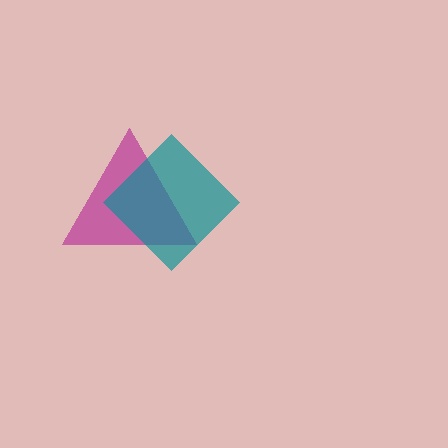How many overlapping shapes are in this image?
There are 2 overlapping shapes in the image.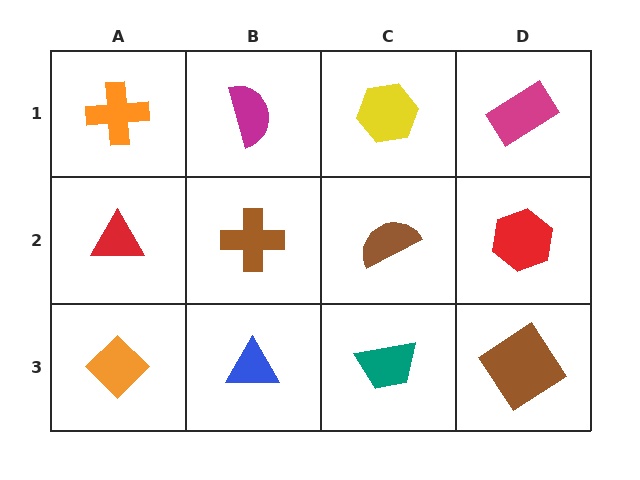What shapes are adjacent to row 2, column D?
A magenta rectangle (row 1, column D), a brown diamond (row 3, column D), a brown semicircle (row 2, column C).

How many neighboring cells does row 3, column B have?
3.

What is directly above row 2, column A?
An orange cross.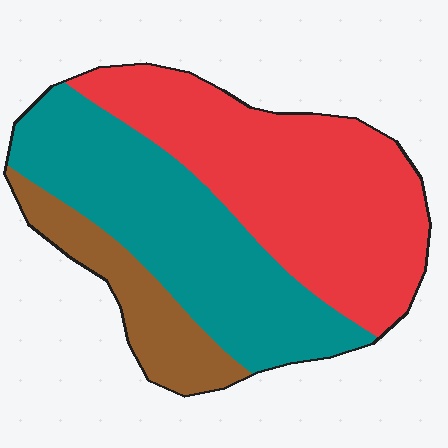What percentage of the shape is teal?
Teal takes up about two fifths (2/5) of the shape.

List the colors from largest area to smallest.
From largest to smallest: red, teal, brown.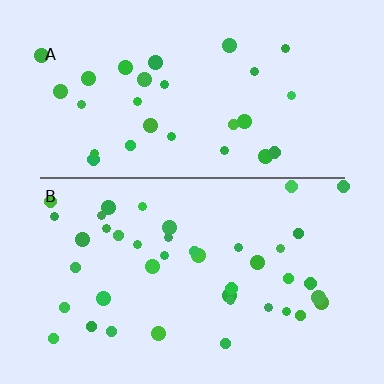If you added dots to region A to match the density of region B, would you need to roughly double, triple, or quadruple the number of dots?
Approximately double.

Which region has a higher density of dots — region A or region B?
B (the bottom).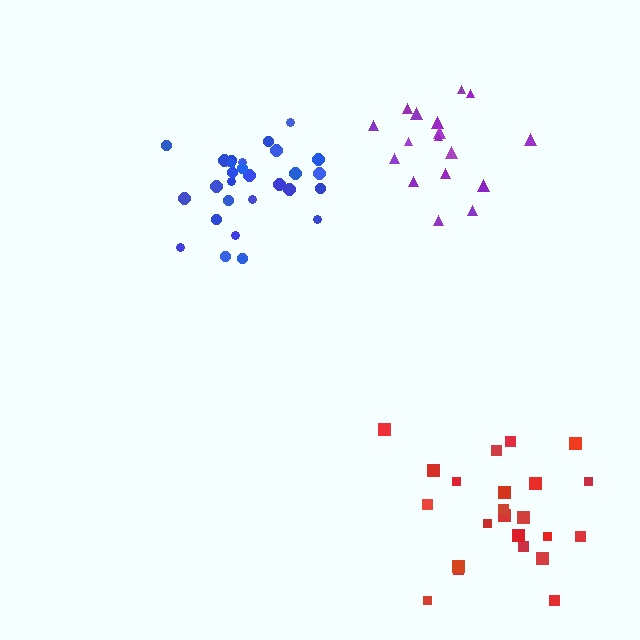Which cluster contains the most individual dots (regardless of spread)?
Blue (28).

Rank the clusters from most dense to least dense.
blue, red, purple.